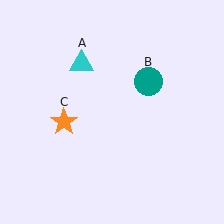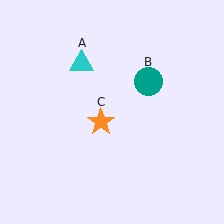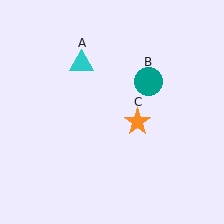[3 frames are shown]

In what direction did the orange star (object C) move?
The orange star (object C) moved right.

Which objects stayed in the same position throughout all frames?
Cyan triangle (object A) and teal circle (object B) remained stationary.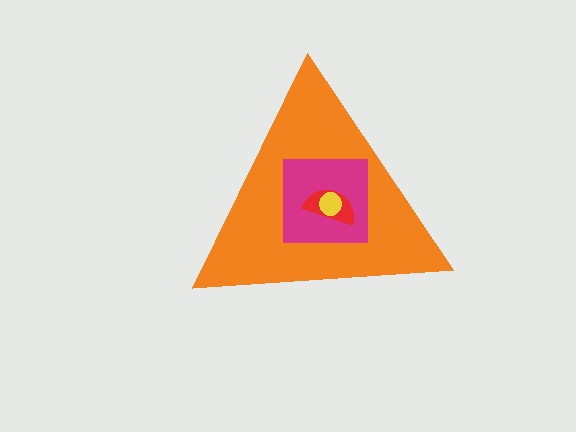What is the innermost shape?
The yellow circle.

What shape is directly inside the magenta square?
The red semicircle.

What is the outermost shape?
The orange triangle.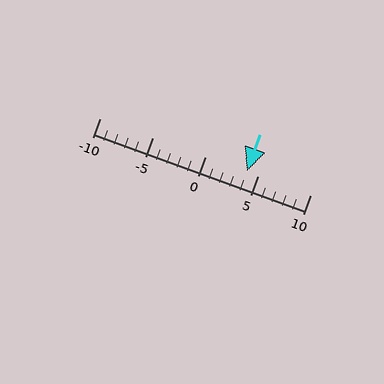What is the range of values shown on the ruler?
The ruler shows values from -10 to 10.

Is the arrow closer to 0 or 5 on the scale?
The arrow is closer to 5.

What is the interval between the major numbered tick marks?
The major tick marks are spaced 5 units apart.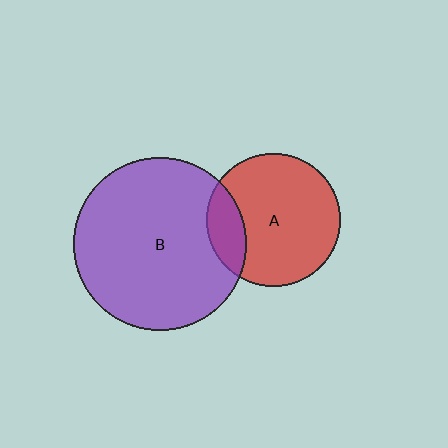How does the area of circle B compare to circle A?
Approximately 1.7 times.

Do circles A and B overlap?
Yes.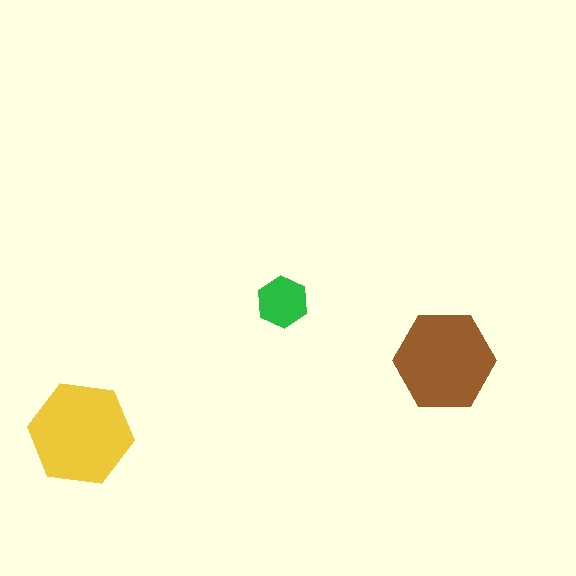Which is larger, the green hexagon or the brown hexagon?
The brown one.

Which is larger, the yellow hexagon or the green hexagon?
The yellow one.